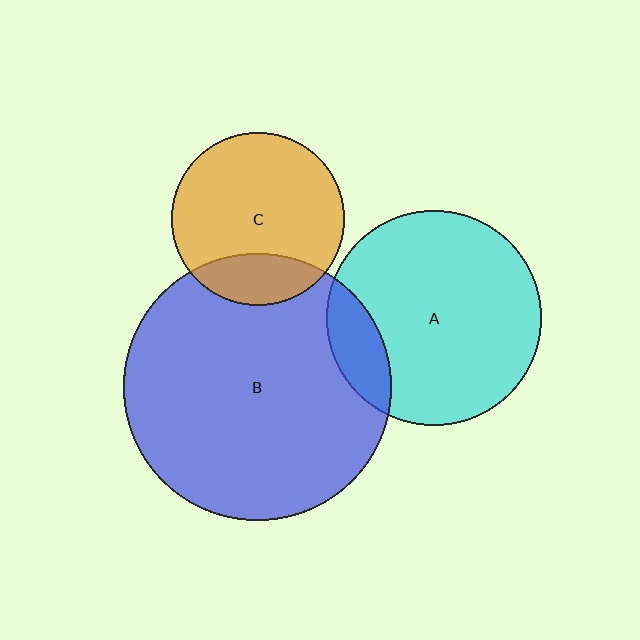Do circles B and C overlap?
Yes.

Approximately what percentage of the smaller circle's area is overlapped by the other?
Approximately 20%.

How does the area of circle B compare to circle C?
Approximately 2.4 times.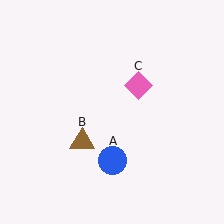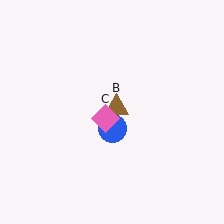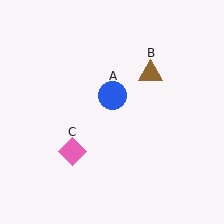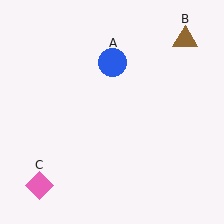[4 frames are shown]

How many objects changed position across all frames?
3 objects changed position: blue circle (object A), brown triangle (object B), pink diamond (object C).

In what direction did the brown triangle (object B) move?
The brown triangle (object B) moved up and to the right.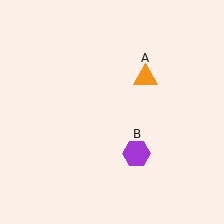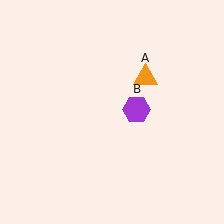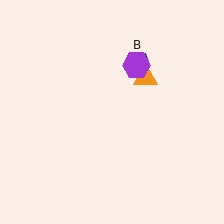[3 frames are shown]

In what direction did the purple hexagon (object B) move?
The purple hexagon (object B) moved up.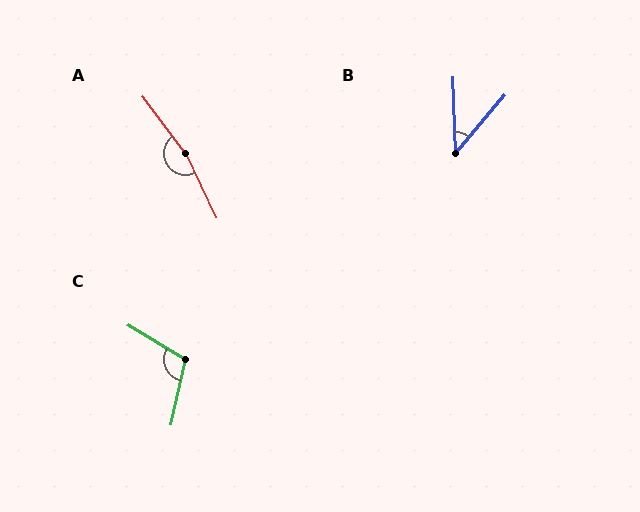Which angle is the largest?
A, at approximately 169 degrees.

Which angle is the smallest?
B, at approximately 43 degrees.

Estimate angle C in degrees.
Approximately 109 degrees.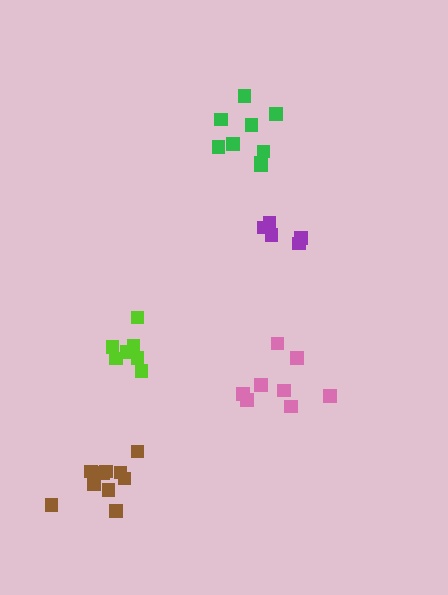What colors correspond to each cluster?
The clusters are colored: lime, purple, pink, green, brown.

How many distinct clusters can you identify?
There are 5 distinct clusters.